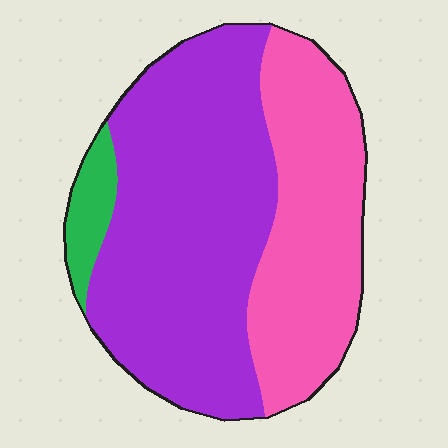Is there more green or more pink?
Pink.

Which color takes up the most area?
Purple, at roughly 60%.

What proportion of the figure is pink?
Pink takes up between a third and a half of the figure.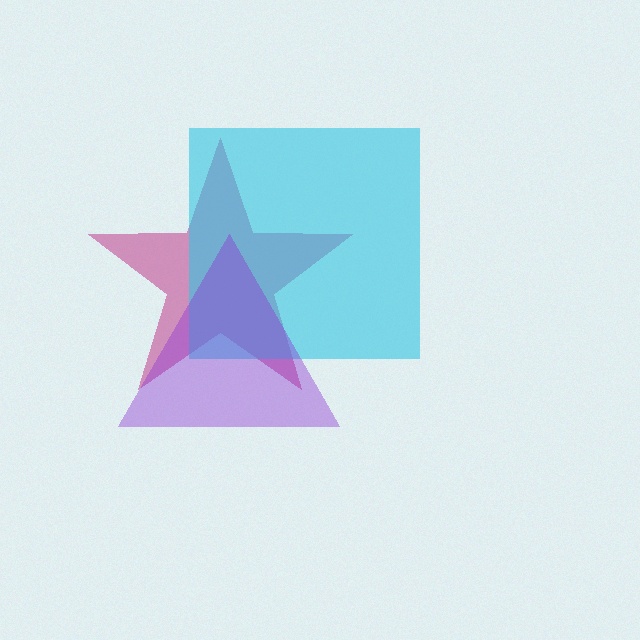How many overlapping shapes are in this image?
There are 3 overlapping shapes in the image.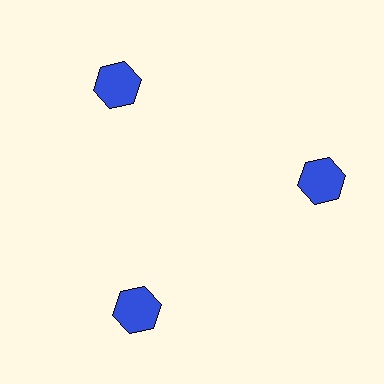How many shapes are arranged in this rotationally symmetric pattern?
There are 3 shapes, arranged in 3 groups of 1.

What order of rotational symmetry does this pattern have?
This pattern has 3-fold rotational symmetry.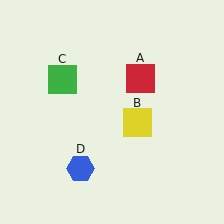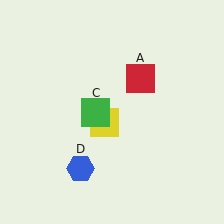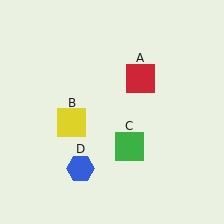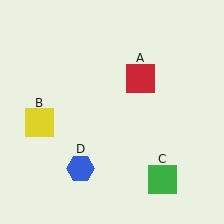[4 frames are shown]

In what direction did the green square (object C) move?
The green square (object C) moved down and to the right.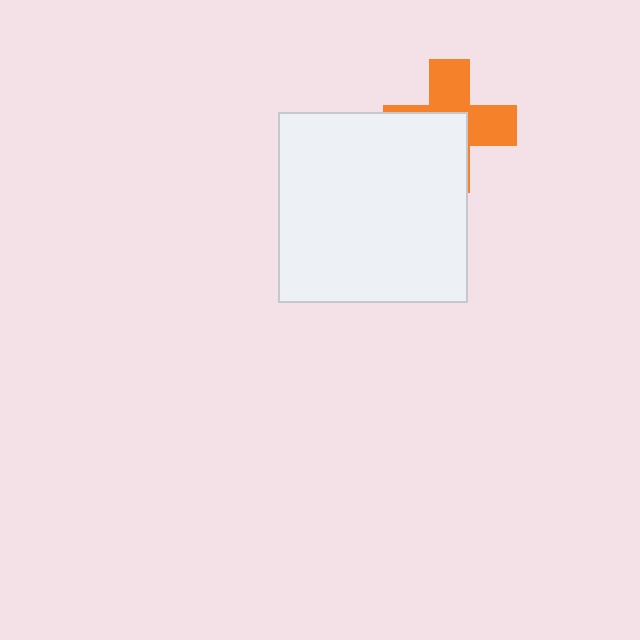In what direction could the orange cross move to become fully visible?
The orange cross could move toward the upper-right. That would shift it out from behind the white square entirely.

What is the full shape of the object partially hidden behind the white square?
The partially hidden object is an orange cross.